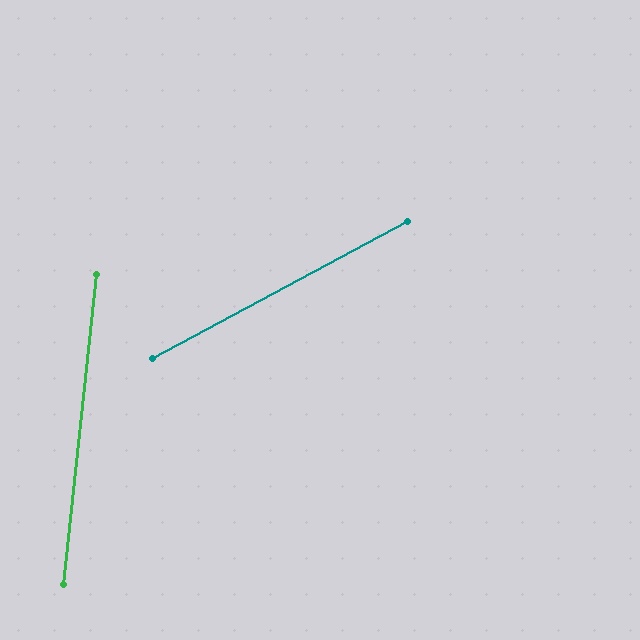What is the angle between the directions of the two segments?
Approximately 56 degrees.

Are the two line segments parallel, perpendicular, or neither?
Neither parallel nor perpendicular — they differ by about 56°.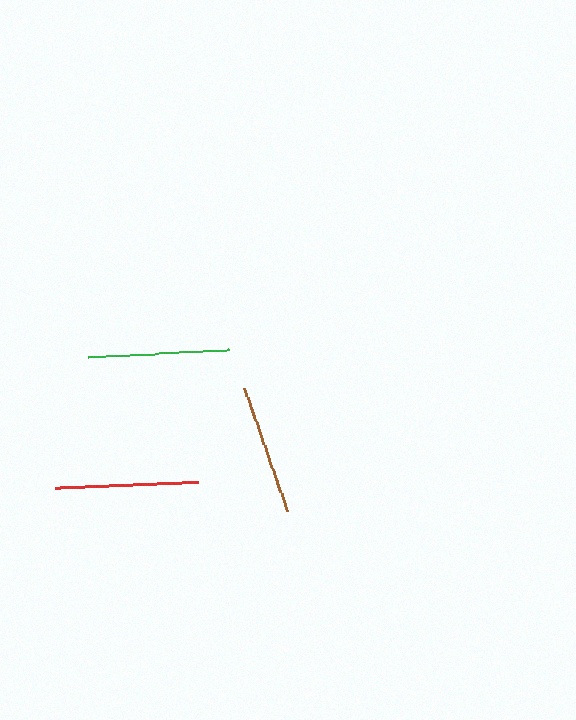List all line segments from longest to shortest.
From longest to shortest: red, green, brown.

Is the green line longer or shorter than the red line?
The red line is longer than the green line.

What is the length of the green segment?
The green segment is approximately 141 pixels long.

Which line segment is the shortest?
The brown line is the shortest at approximately 130 pixels.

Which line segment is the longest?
The red line is the longest at approximately 144 pixels.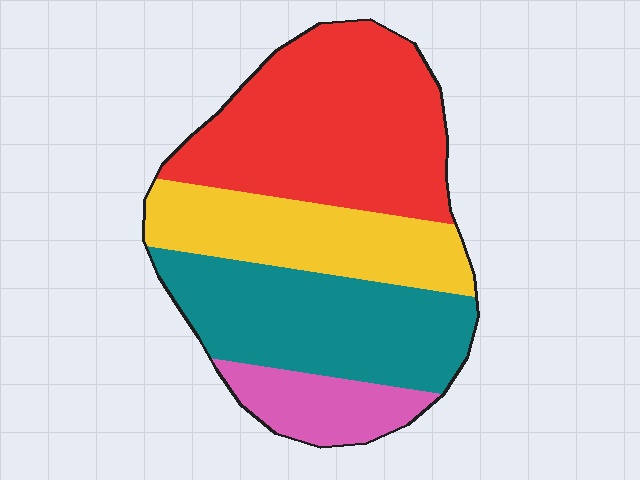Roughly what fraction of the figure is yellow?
Yellow takes up less than a quarter of the figure.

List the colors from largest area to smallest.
From largest to smallest: red, teal, yellow, pink.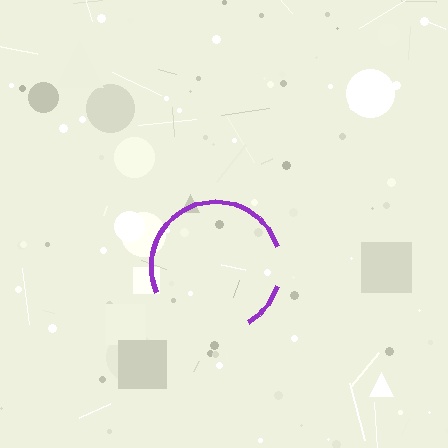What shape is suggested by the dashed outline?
The dashed outline suggests a circle.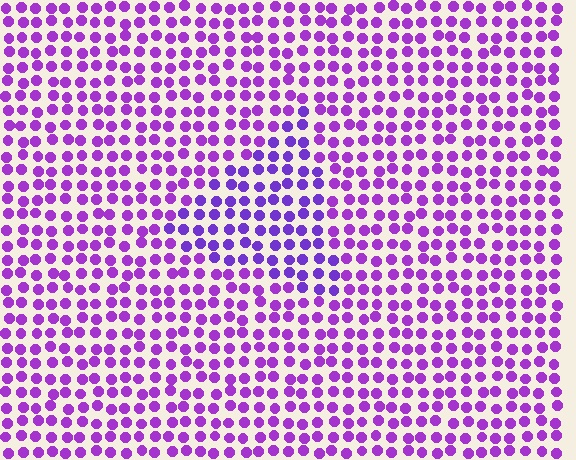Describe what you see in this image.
The image is filled with small purple elements in a uniform arrangement. A triangle-shaped region is visible where the elements are tinted to a slightly different hue, forming a subtle color boundary.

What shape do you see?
I see a triangle.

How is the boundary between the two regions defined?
The boundary is defined purely by a slight shift in hue (about 20 degrees). Spacing, size, and orientation are identical on both sides.